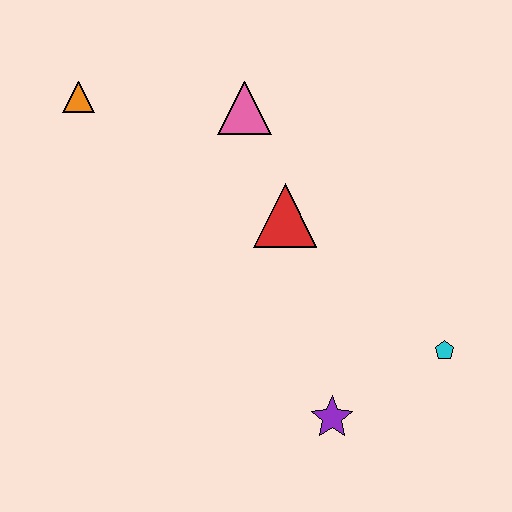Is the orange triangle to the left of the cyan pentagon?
Yes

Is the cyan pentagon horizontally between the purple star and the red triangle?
No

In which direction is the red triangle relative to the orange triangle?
The red triangle is to the right of the orange triangle.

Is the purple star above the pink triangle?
No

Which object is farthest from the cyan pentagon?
The orange triangle is farthest from the cyan pentagon.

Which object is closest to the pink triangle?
The red triangle is closest to the pink triangle.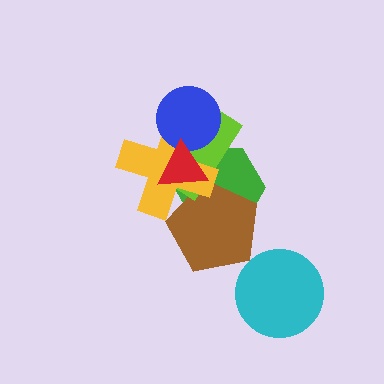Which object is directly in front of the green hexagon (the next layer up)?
The brown pentagon is directly in front of the green hexagon.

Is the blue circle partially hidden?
Yes, it is partially covered by another shape.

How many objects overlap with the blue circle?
3 objects overlap with the blue circle.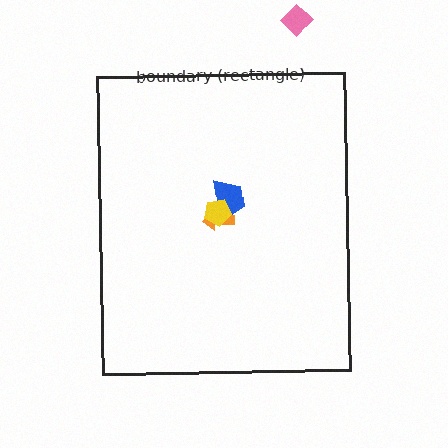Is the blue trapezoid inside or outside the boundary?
Inside.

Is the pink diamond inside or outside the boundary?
Outside.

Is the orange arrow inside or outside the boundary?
Inside.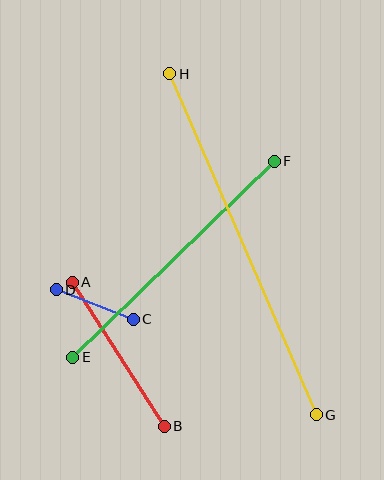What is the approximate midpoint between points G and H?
The midpoint is at approximately (243, 244) pixels.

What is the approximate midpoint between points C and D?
The midpoint is at approximately (95, 305) pixels.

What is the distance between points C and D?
The distance is approximately 82 pixels.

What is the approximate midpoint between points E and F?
The midpoint is at approximately (173, 259) pixels.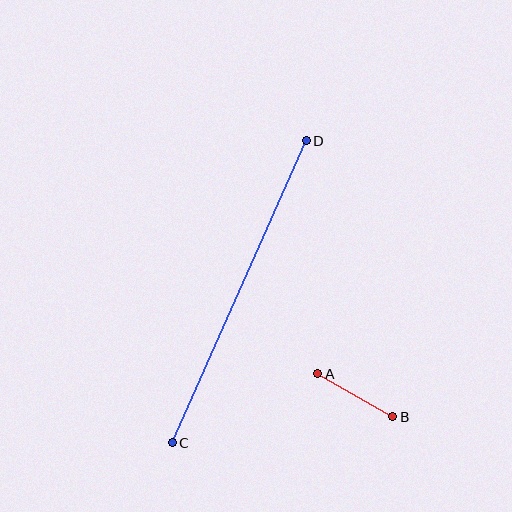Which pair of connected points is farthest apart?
Points C and D are farthest apart.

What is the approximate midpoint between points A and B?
The midpoint is at approximately (355, 395) pixels.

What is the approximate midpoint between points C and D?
The midpoint is at approximately (239, 292) pixels.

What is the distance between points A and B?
The distance is approximately 86 pixels.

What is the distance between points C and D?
The distance is approximately 330 pixels.